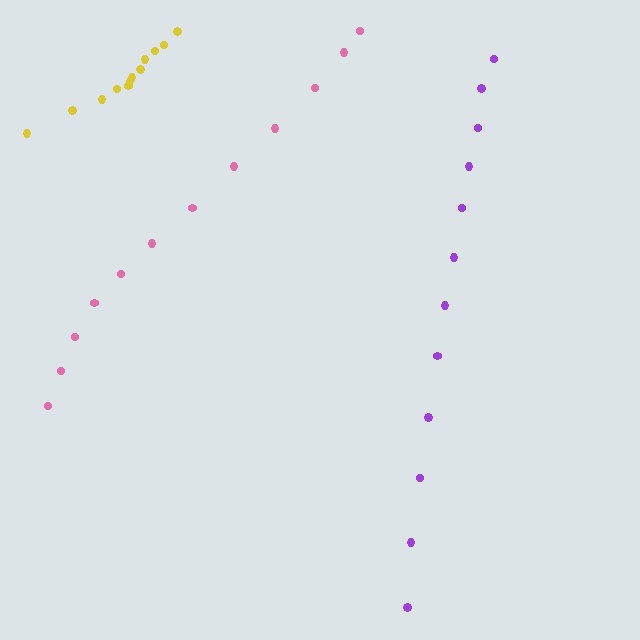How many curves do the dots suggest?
There are 3 distinct paths.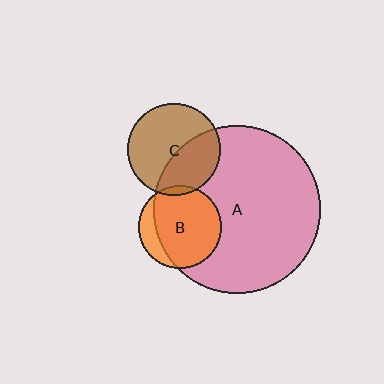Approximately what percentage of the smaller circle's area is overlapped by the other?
Approximately 5%.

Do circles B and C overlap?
Yes.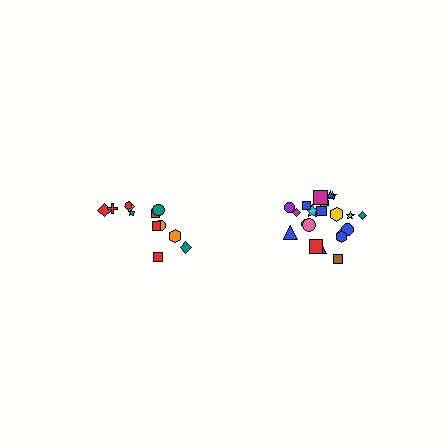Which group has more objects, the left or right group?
The right group.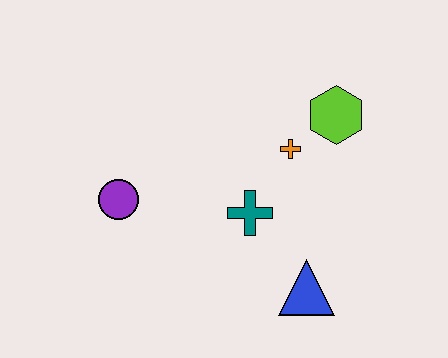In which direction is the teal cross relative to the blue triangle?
The teal cross is above the blue triangle.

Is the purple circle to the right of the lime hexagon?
No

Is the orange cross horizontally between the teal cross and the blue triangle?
Yes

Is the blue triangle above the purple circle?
No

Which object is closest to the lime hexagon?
The orange cross is closest to the lime hexagon.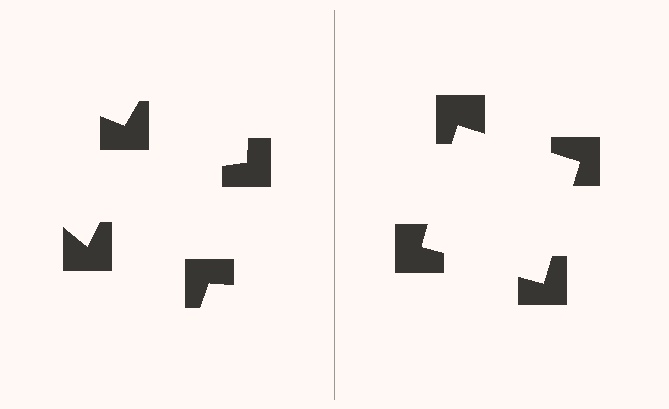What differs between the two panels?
The notched squares are positioned identically on both sides; only the wedge orientations differ. On the right they align to a square; on the left they are misaligned.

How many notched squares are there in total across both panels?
8 — 4 on each side.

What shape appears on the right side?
An illusory square.